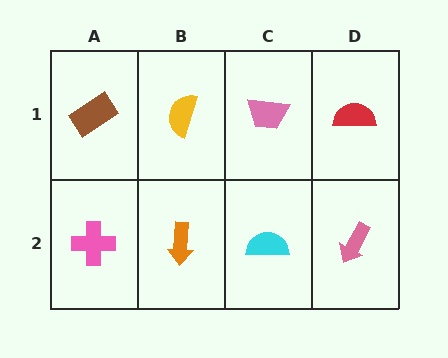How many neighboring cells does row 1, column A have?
2.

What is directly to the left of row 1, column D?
A pink trapezoid.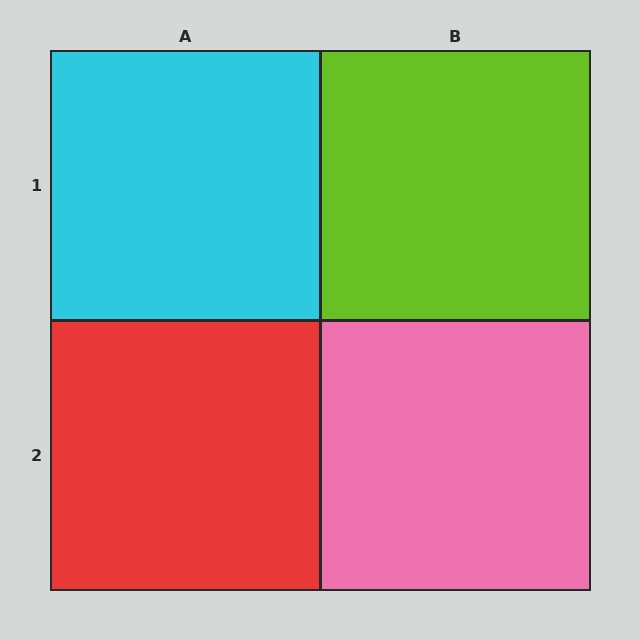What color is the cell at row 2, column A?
Red.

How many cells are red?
1 cell is red.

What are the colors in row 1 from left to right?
Cyan, lime.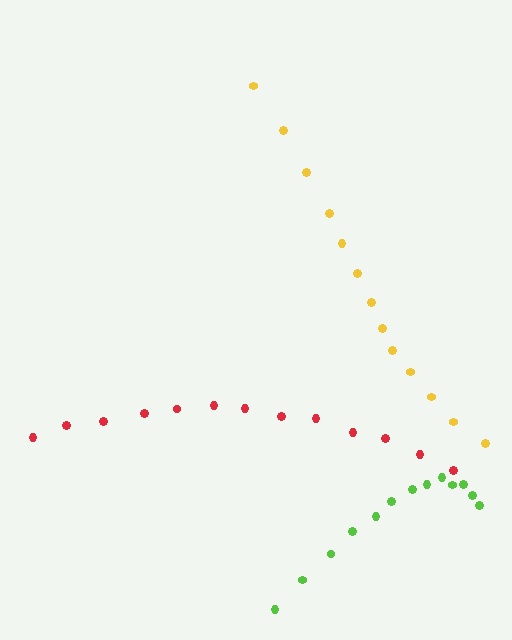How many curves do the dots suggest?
There are 3 distinct paths.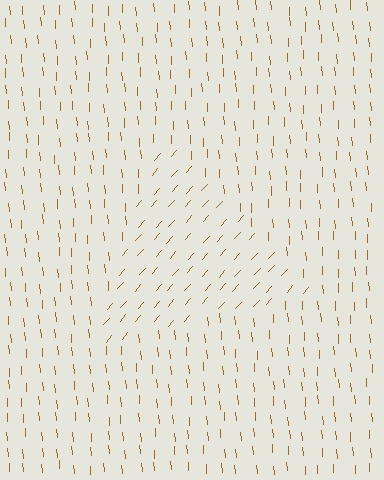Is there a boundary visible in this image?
Yes, there is a texture boundary formed by a change in line orientation.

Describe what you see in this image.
The image is filled with small brown line segments. A triangle region in the image has lines oriented differently from the surrounding lines, creating a visible texture boundary.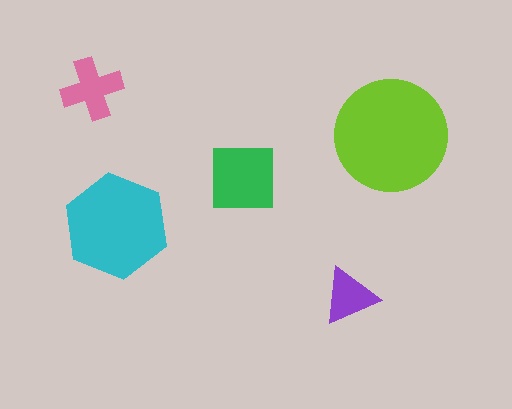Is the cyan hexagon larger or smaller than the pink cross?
Larger.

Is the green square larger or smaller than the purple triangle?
Larger.